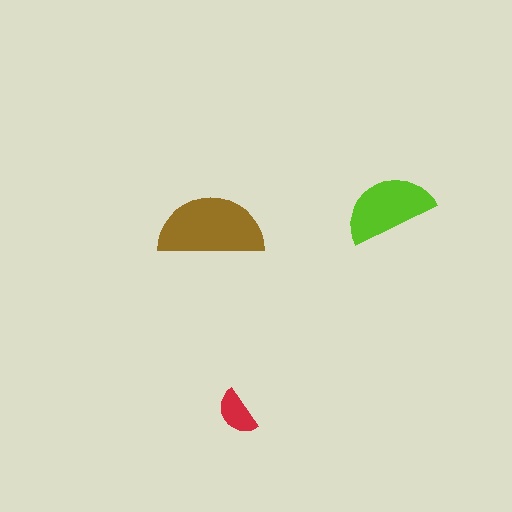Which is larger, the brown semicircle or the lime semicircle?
The brown one.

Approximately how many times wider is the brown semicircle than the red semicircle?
About 2 times wider.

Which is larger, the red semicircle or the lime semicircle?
The lime one.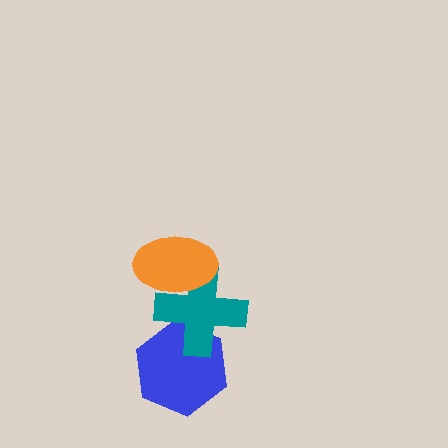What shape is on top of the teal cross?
The orange ellipse is on top of the teal cross.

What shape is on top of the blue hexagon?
The teal cross is on top of the blue hexagon.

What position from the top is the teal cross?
The teal cross is 2nd from the top.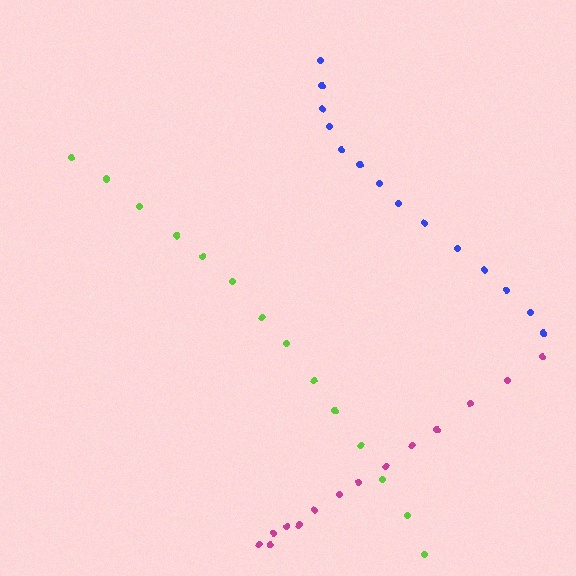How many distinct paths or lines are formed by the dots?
There are 3 distinct paths.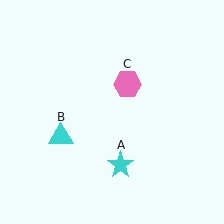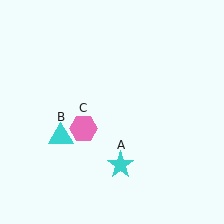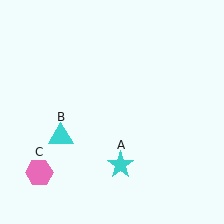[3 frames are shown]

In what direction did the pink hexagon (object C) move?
The pink hexagon (object C) moved down and to the left.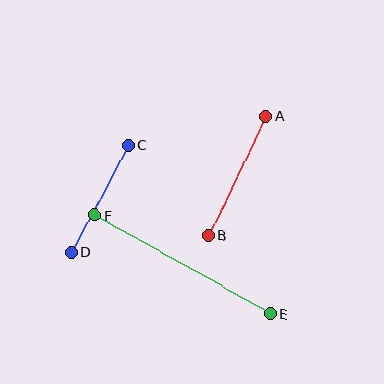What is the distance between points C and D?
The distance is approximately 121 pixels.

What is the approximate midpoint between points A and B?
The midpoint is at approximately (237, 176) pixels.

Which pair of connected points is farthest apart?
Points E and F are farthest apart.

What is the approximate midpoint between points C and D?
The midpoint is at approximately (99, 199) pixels.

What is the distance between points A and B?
The distance is approximately 132 pixels.